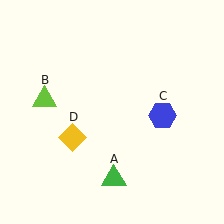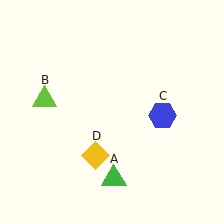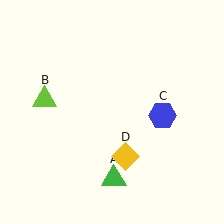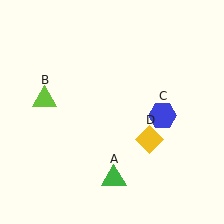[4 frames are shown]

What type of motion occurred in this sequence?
The yellow diamond (object D) rotated counterclockwise around the center of the scene.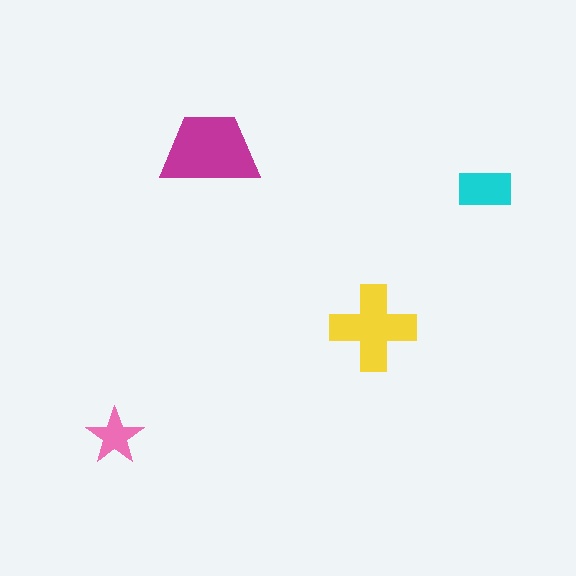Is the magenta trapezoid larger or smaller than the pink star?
Larger.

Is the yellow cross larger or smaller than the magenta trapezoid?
Smaller.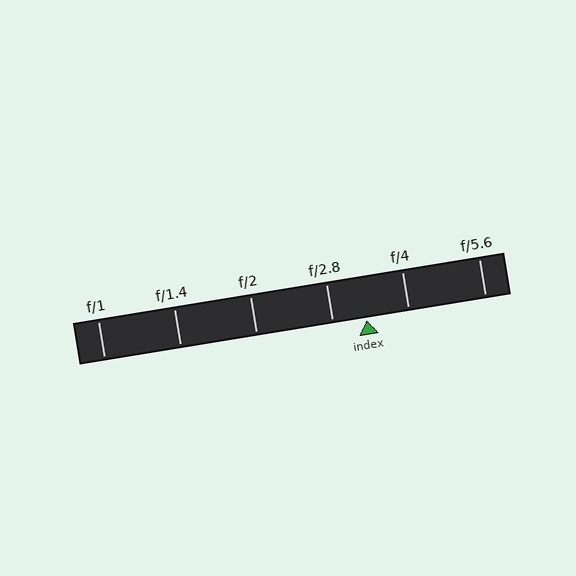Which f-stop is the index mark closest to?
The index mark is closest to f/2.8.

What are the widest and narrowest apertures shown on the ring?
The widest aperture shown is f/1 and the narrowest is f/5.6.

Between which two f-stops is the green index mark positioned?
The index mark is between f/2.8 and f/4.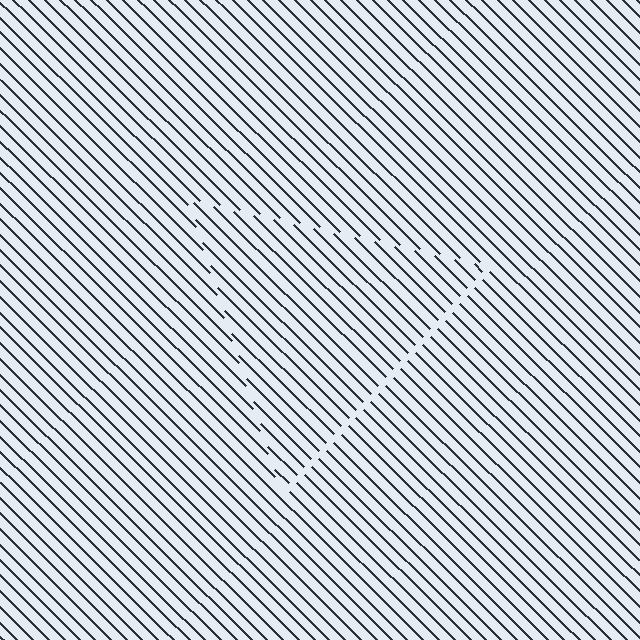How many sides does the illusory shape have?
3 sides — the line-ends trace a triangle.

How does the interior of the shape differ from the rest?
The interior of the shape contains the same grating, shifted by half a period — the contour is defined by the phase discontinuity where line-ends from the inner and outer gratings abut.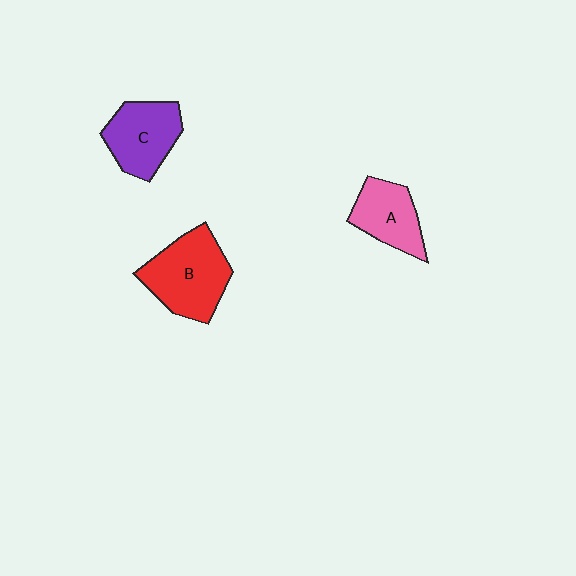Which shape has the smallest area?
Shape A (pink).